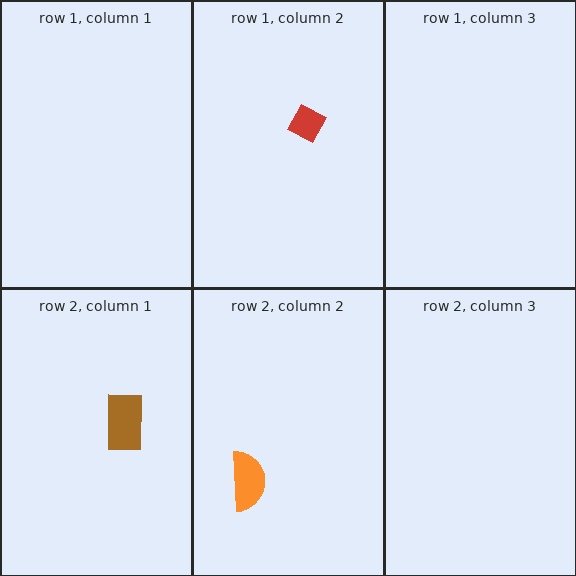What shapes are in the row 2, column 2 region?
The orange semicircle.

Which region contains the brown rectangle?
The row 2, column 1 region.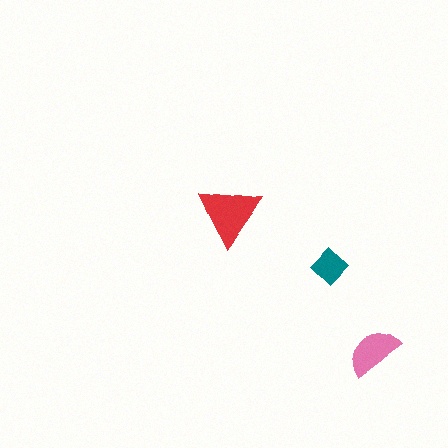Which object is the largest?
The red triangle.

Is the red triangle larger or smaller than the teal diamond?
Larger.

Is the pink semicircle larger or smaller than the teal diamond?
Larger.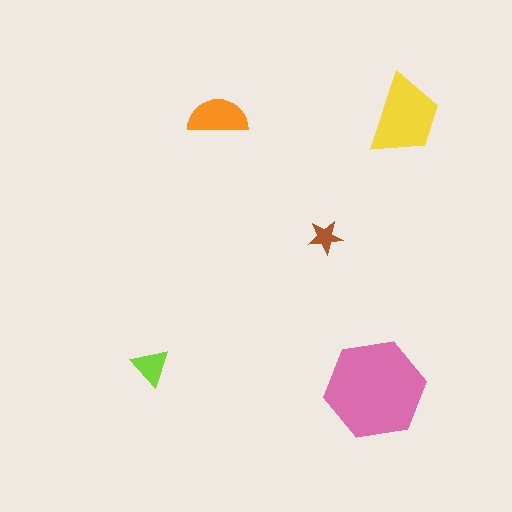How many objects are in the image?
There are 5 objects in the image.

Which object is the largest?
The pink hexagon.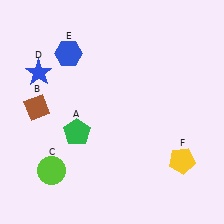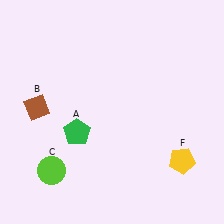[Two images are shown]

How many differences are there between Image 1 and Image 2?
There are 2 differences between the two images.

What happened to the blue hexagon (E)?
The blue hexagon (E) was removed in Image 2. It was in the top-left area of Image 1.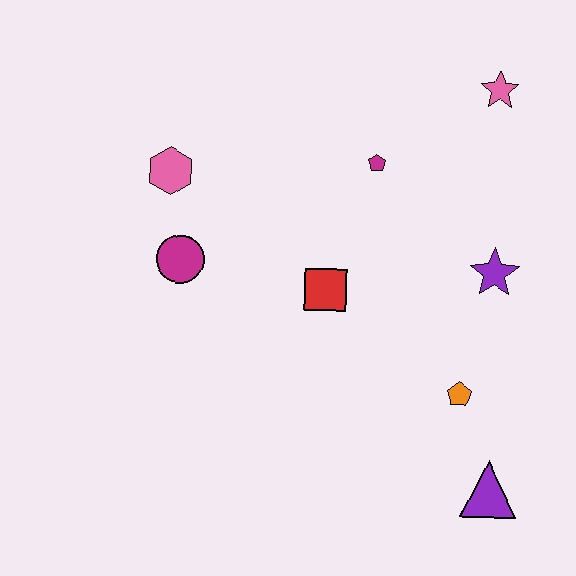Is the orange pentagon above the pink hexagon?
No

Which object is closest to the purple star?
The orange pentagon is closest to the purple star.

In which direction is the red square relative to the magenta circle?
The red square is to the right of the magenta circle.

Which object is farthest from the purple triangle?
The pink hexagon is farthest from the purple triangle.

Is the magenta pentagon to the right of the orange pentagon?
No